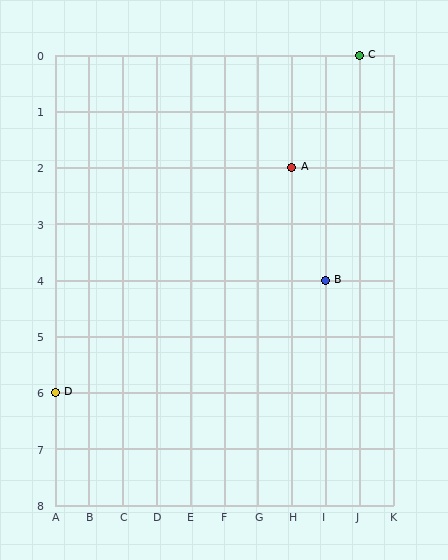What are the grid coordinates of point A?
Point A is at grid coordinates (H, 2).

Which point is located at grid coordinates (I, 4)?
Point B is at (I, 4).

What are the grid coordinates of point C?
Point C is at grid coordinates (J, 0).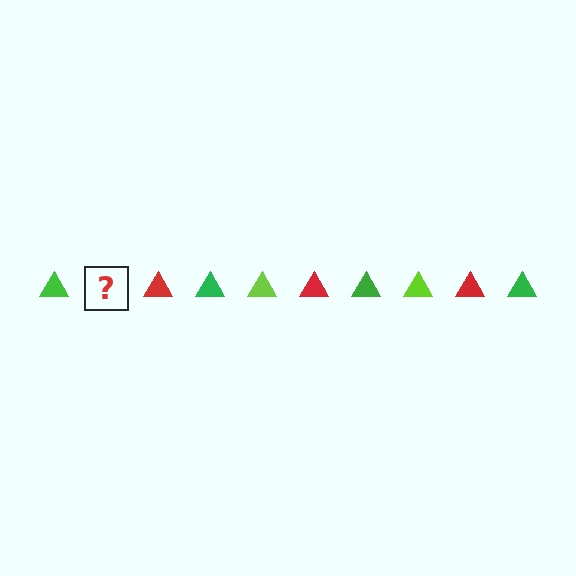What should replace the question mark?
The question mark should be replaced with a lime triangle.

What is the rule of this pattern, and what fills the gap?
The rule is that the pattern cycles through green, lime, red triangles. The gap should be filled with a lime triangle.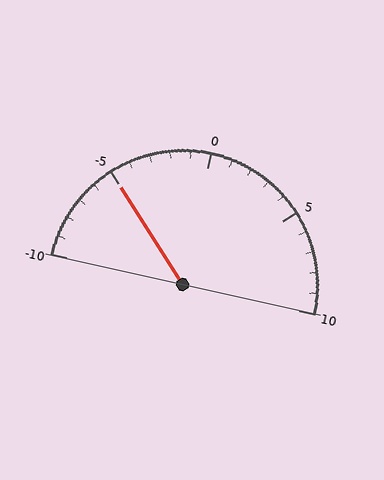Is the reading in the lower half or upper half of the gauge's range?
The reading is in the lower half of the range (-10 to 10).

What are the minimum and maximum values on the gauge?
The gauge ranges from -10 to 10.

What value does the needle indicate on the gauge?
The needle indicates approximately -5.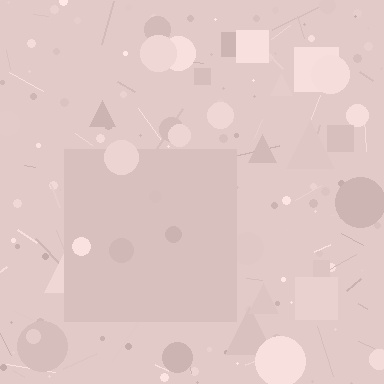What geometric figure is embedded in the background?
A square is embedded in the background.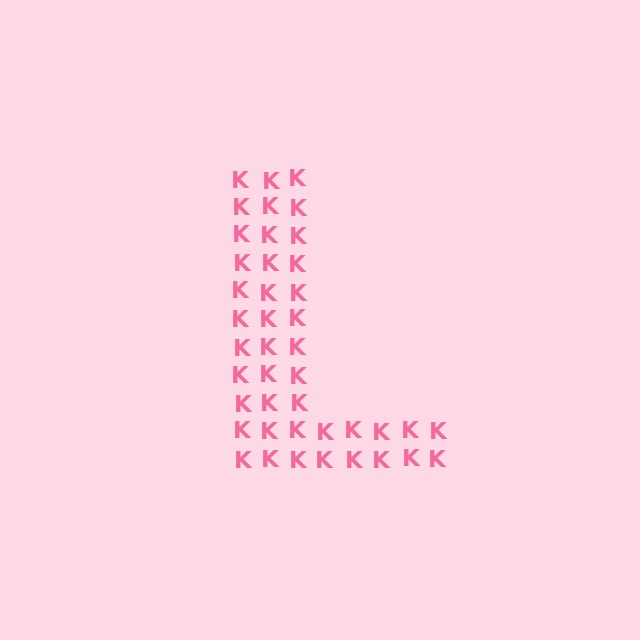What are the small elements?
The small elements are letter K's.